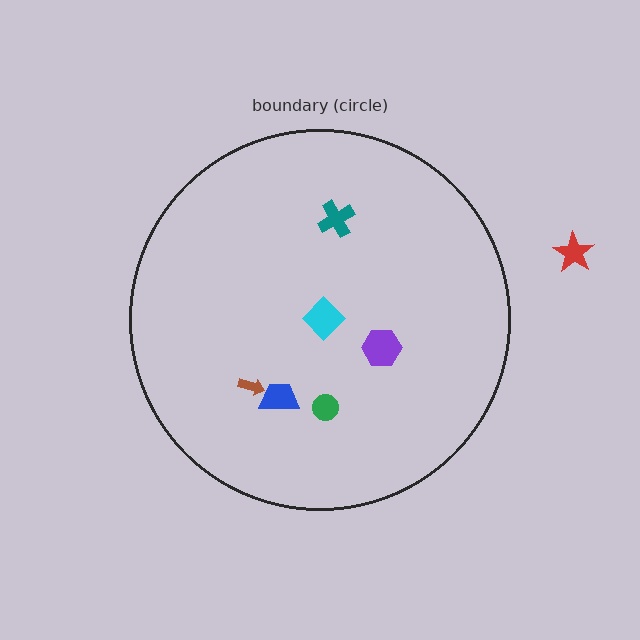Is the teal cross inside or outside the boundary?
Inside.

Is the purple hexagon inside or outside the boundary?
Inside.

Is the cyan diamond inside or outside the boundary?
Inside.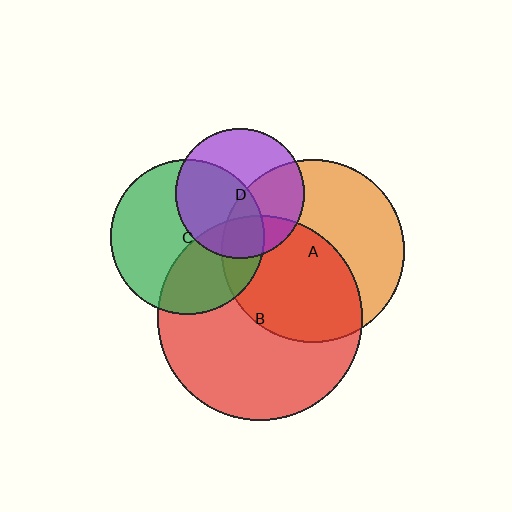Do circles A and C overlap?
Yes.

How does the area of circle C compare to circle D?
Approximately 1.4 times.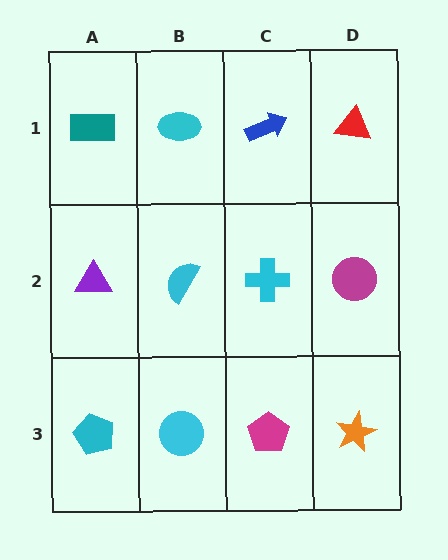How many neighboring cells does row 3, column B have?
3.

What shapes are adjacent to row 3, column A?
A purple triangle (row 2, column A), a cyan circle (row 3, column B).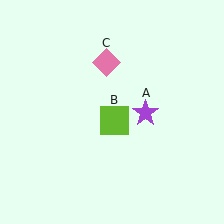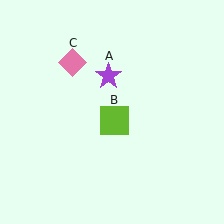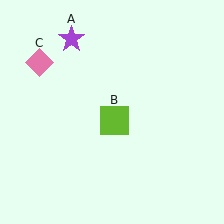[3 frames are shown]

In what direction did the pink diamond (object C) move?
The pink diamond (object C) moved left.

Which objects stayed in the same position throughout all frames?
Lime square (object B) remained stationary.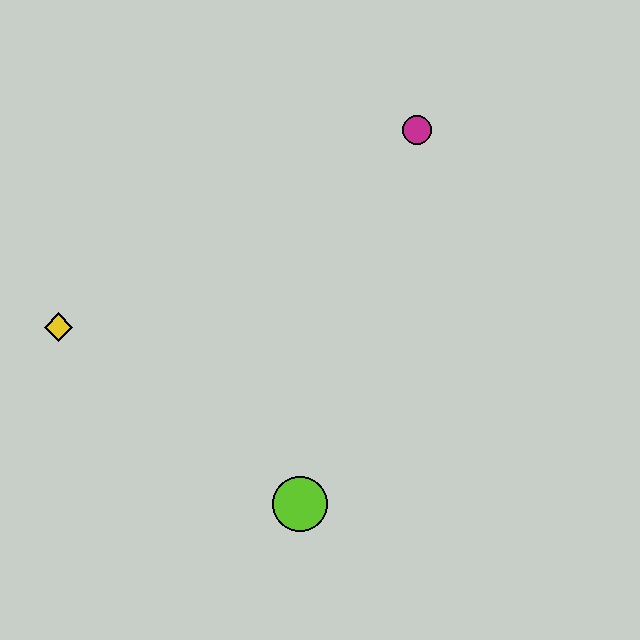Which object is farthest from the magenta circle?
The yellow diamond is farthest from the magenta circle.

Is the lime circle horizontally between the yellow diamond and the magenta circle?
Yes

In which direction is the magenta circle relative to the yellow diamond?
The magenta circle is to the right of the yellow diamond.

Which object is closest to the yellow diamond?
The lime circle is closest to the yellow diamond.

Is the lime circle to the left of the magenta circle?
Yes